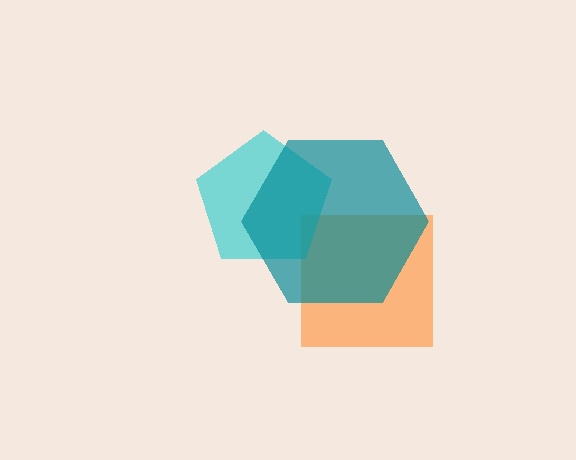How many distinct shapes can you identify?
There are 3 distinct shapes: an orange square, a cyan pentagon, a teal hexagon.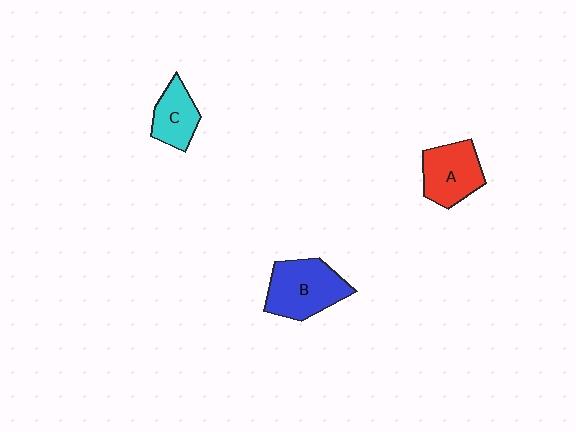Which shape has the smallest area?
Shape C (cyan).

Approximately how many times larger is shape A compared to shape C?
Approximately 1.3 times.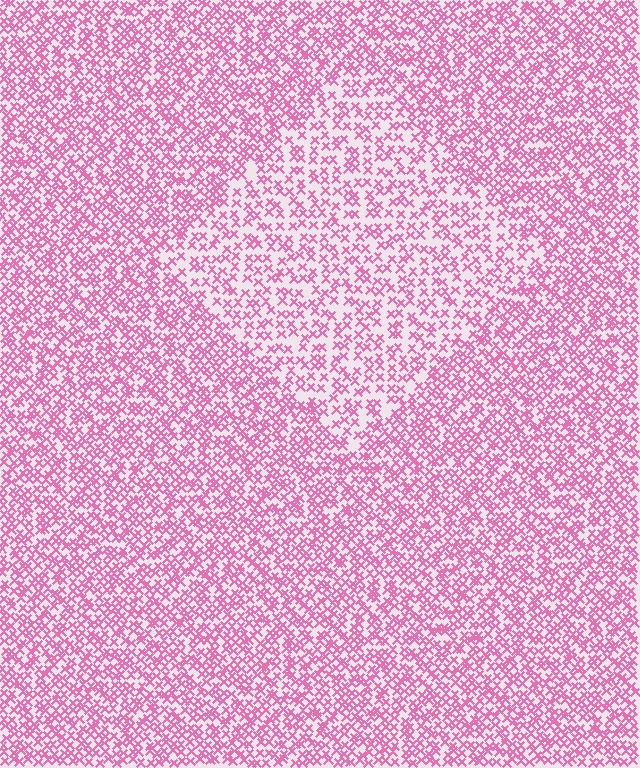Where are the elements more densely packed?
The elements are more densely packed outside the diamond boundary.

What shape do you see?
I see a diamond.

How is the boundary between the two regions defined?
The boundary is defined by a change in element density (approximately 1.7x ratio). All elements are the same color, size, and shape.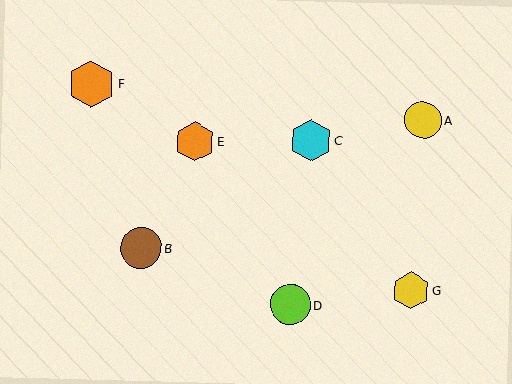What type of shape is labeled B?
Shape B is a brown circle.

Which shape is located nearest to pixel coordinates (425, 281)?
The yellow hexagon (labeled G) at (411, 291) is nearest to that location.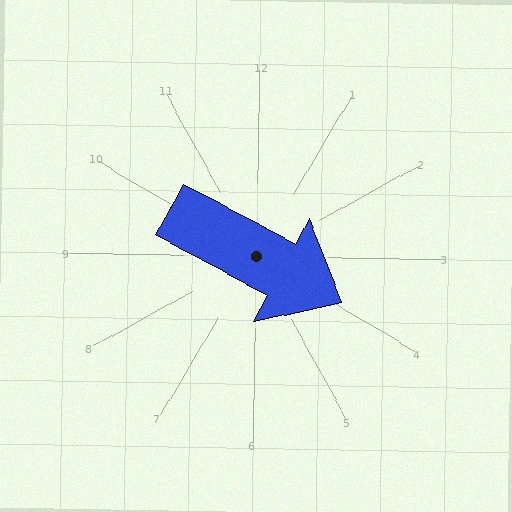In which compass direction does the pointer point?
Southeast.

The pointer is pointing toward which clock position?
Roughly 4 o'clock.